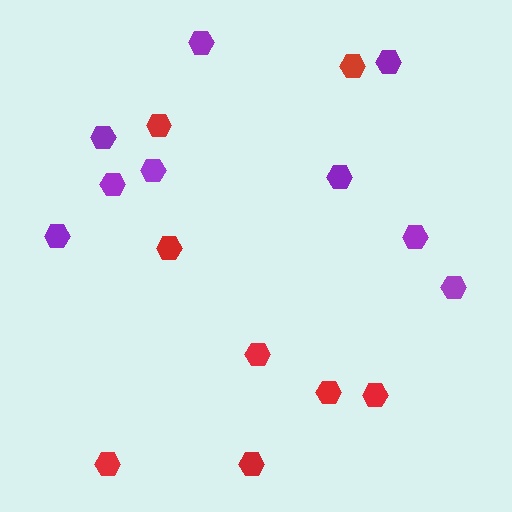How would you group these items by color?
There are 2 groups: one group of red hexagons (8) and one group of purple hexagons (9).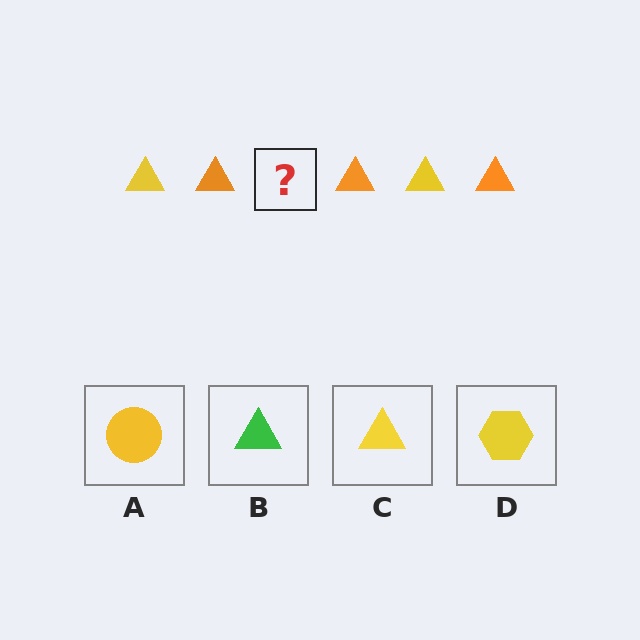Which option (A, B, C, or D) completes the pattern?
C.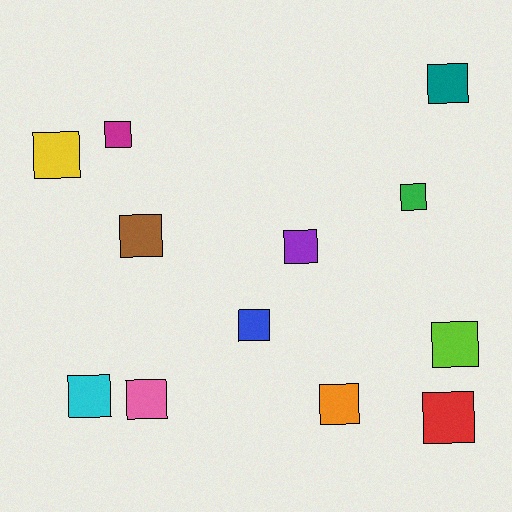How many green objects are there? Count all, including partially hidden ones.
There is 1 green object.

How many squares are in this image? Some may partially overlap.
There are 12 squares.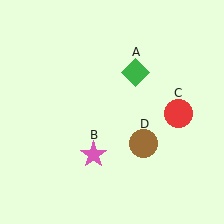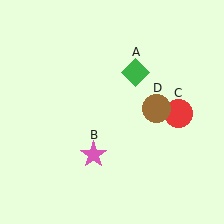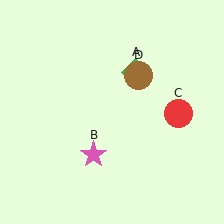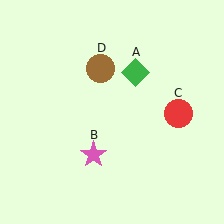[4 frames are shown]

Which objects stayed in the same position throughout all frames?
Green diamond (object A) and pink star (object B) and red circle (object C) remained stationary.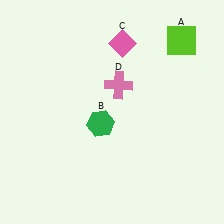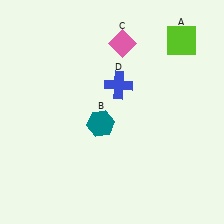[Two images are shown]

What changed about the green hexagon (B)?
In Image 1, B is green. In Image 2, it changed to teal.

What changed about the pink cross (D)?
In Image 1, D is pink. In Image 2, it changed to blue.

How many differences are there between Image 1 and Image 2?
There are 2 differences between the two images.